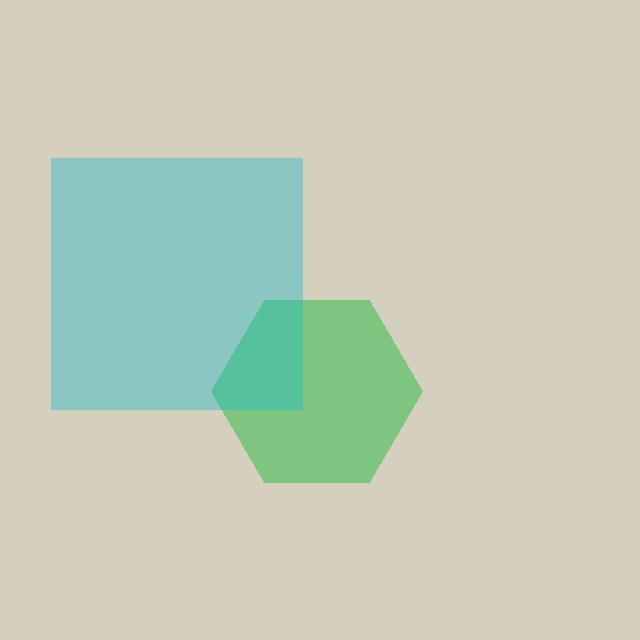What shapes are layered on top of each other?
The layered shapes are: a green hexagon, a cyan square.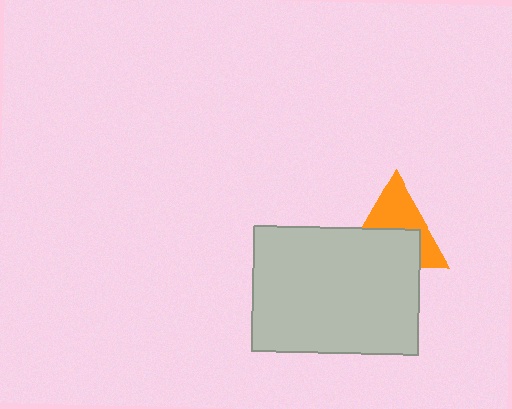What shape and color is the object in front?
The object in front is a light gray rectangle.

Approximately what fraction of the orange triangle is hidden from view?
Roughly 50% of the orange triangle is hidden behind the light gray rectangle.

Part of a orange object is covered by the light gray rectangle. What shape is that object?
It is a triangle.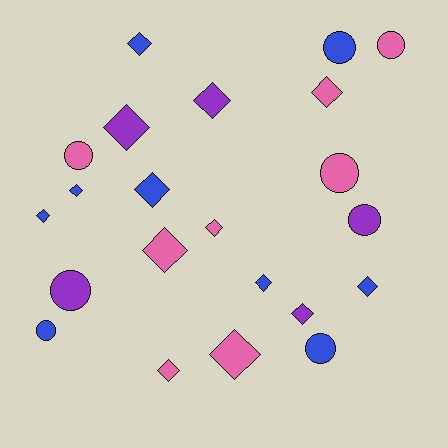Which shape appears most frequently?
Diamond, with 14 objects.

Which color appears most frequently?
Blue, with 9 objects.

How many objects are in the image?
There are 22 objects.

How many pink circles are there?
There are 3 pink circles.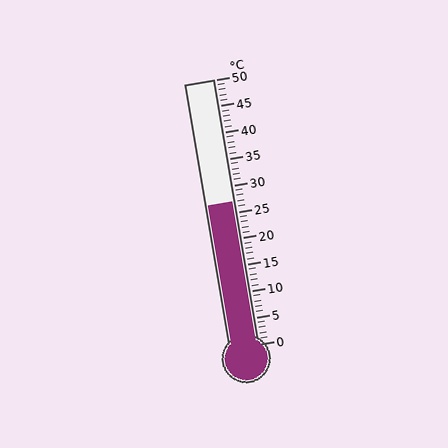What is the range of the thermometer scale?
The thermometer scale ranges from 0°C to 50°C.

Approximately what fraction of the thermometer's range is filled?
The thermometer is filled to approximately 55% of its range.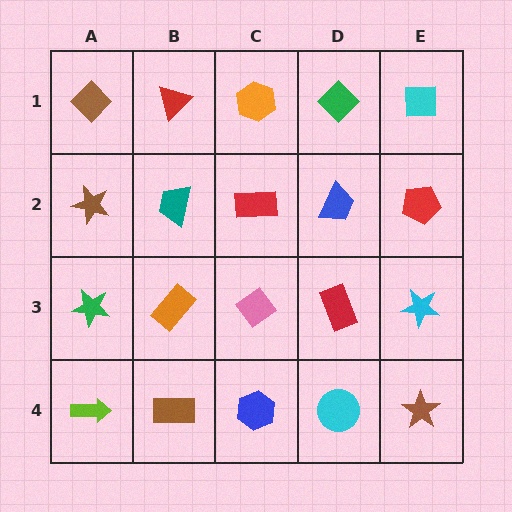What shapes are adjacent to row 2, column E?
A cyan square (row 1, column E), a cyan star (row 3, column E), a blue trapezoid (row 2, column D).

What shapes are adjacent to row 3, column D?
A blue trapezoid (row 2, column D), a cyan circle (row 4, column D), a pink diamond (row 3, column C), a cyan star (row 3, column E).